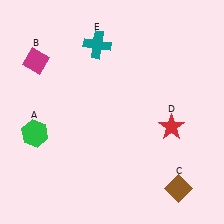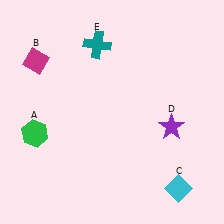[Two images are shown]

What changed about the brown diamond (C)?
In Image 1, C is brown. In Image 2, it changed to cyan.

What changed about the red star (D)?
In Image 1, D is red. In Image 2, it changed to purple.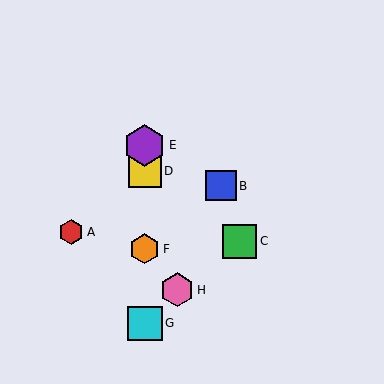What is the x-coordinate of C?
Object C is at x≈239.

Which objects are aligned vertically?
Objects D, E, F, G are aligned vertically.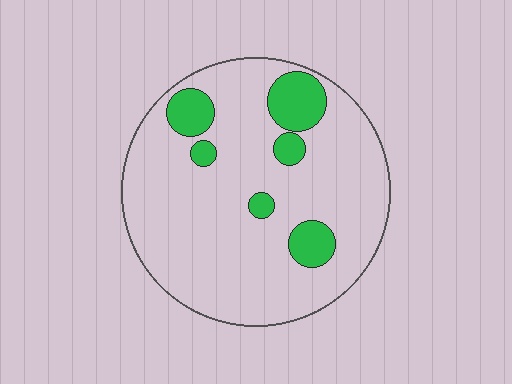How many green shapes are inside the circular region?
6.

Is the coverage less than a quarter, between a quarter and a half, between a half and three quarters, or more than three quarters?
Less than a quarter.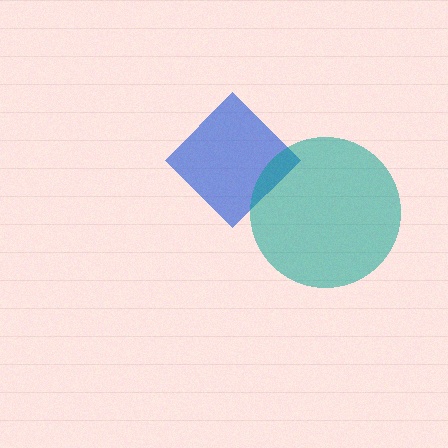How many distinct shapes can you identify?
There are 2 distinct shapes: a blue diamond, a teal circle.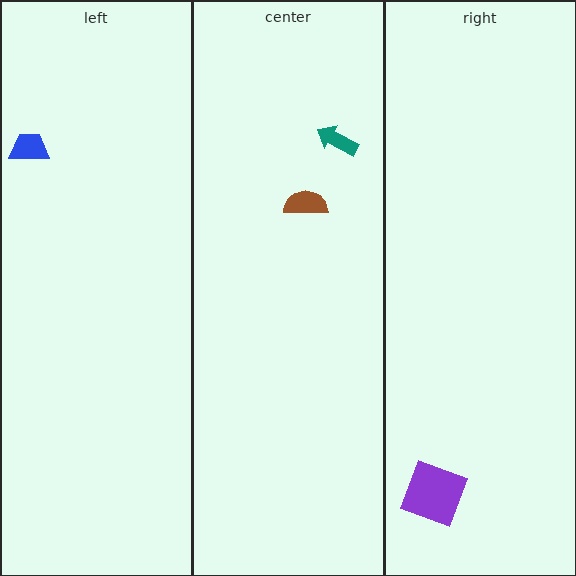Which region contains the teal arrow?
The center region.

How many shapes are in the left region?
1.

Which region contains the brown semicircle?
The center region.